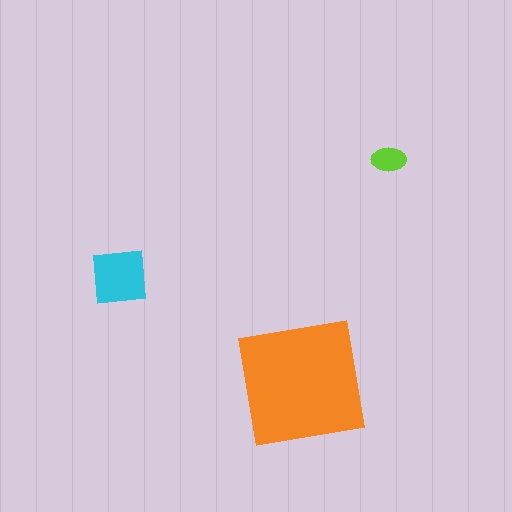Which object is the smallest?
The lime ellipse.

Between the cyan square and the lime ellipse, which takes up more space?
The cyan square.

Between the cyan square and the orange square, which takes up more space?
The orange square.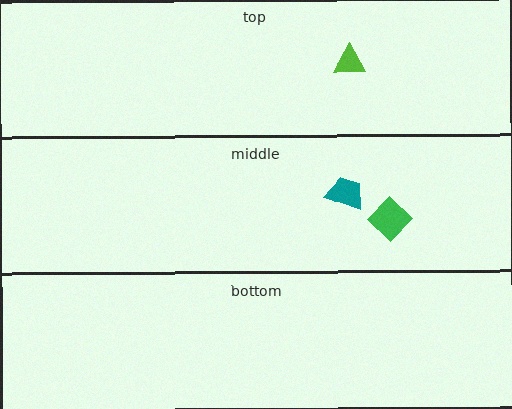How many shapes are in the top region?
1.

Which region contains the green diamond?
The middle region.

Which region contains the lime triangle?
The top region.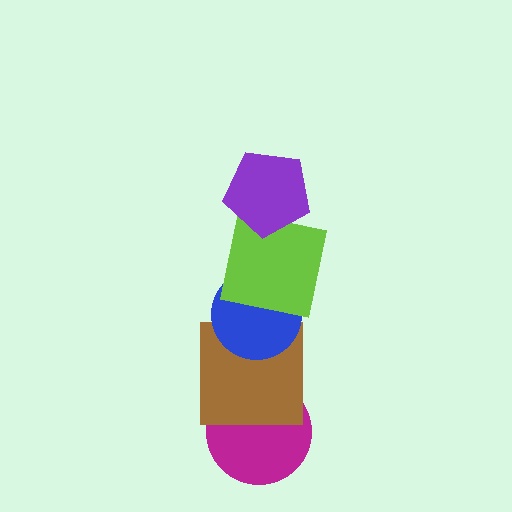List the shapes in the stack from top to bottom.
From top to bottom: the purple pentagon, the lime square, the blue circle, the brown square, the magenta circle.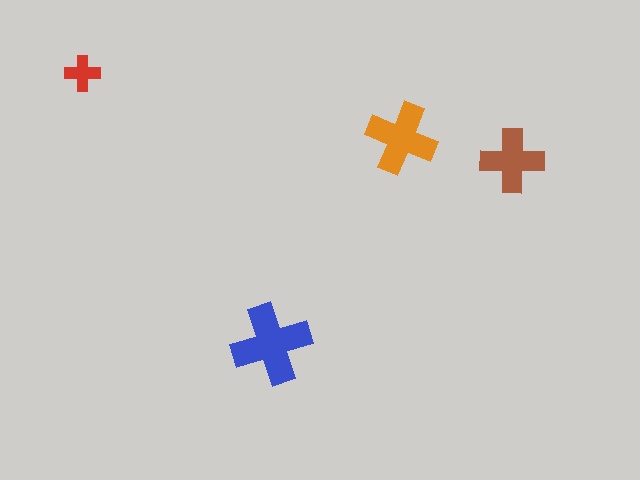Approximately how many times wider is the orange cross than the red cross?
About 2 times wider.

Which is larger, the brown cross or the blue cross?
The blue one.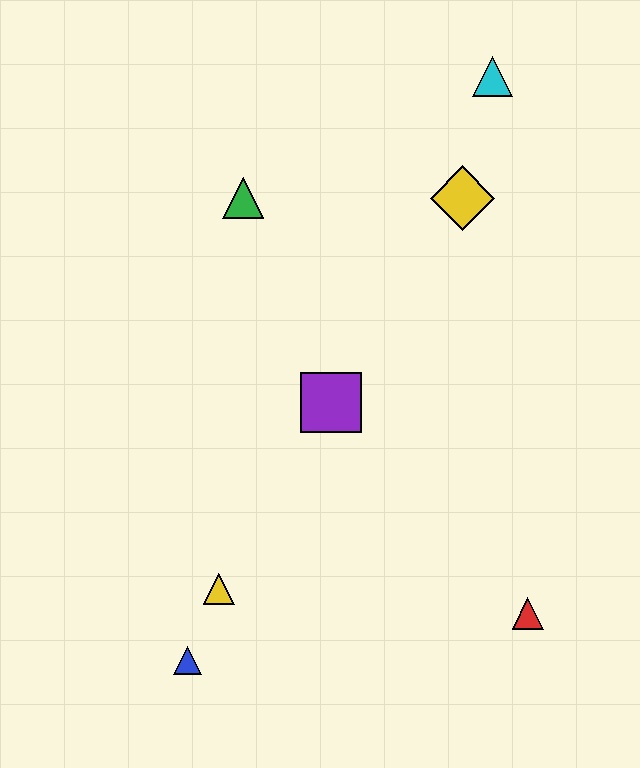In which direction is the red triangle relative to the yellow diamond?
The red triangle is below the yellow diamond.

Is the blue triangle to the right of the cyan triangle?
No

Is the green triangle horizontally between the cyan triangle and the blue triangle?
Yes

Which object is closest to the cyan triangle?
The yellow diamond is closest to the cyan triangle.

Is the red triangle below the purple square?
Yes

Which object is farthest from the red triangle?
The cyan triangle is farthest from the red triangle.